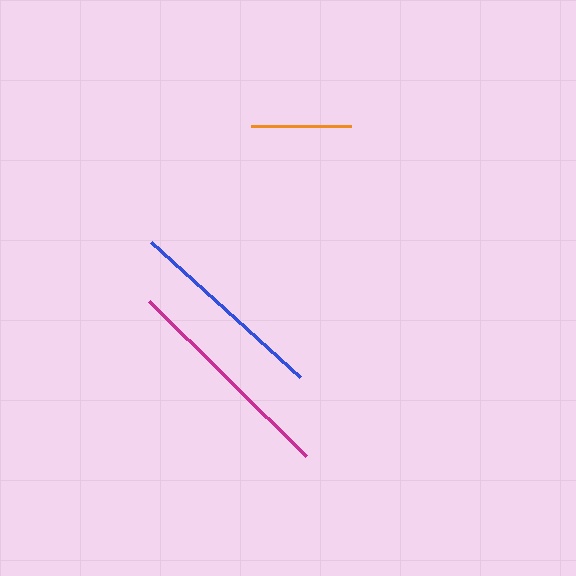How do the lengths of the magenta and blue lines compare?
The magenta and blue lines are approximately the same length.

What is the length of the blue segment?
The blue segment is approximately 201 pixels long.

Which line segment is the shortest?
The orange line is the shortest at approximately 100 pixels.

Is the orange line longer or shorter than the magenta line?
The magenta line is longer than the orange line.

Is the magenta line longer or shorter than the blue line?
The magenta line is longer than the blue line.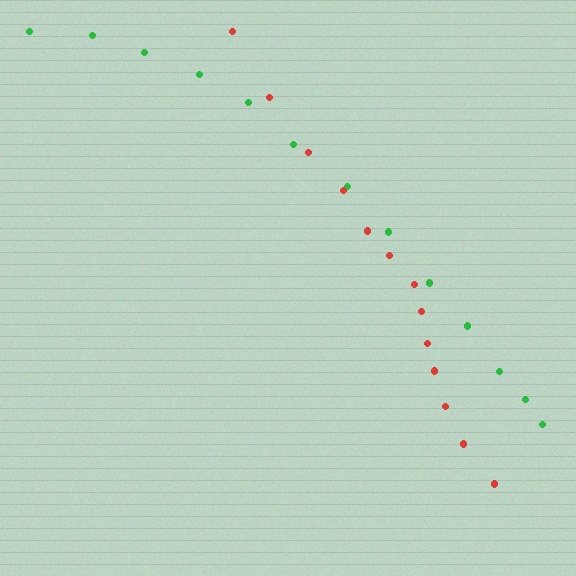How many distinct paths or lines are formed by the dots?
There are 2 distinct paths.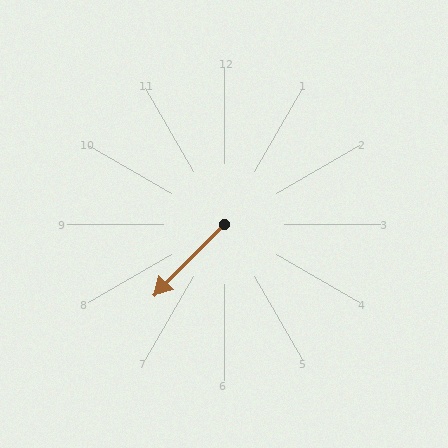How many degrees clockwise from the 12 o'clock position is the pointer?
Approximately 225 degrees.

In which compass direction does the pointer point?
Southwest.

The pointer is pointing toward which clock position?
Roughly 7 o'clock.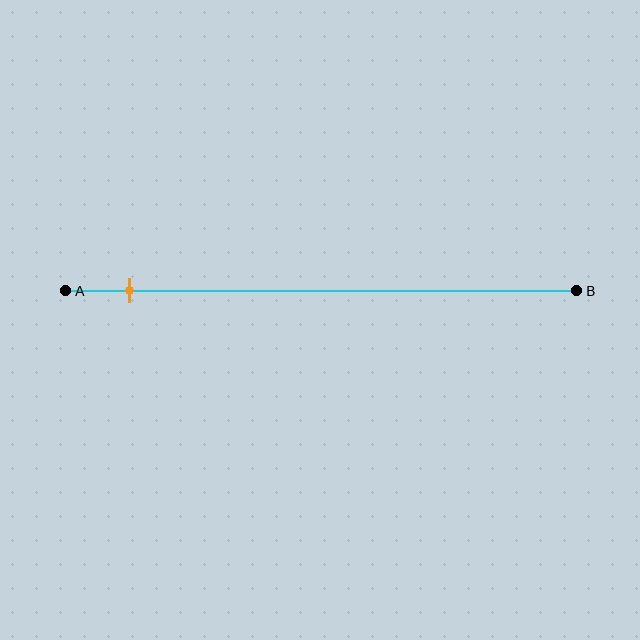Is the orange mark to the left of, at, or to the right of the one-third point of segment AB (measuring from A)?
The orange mark is to the left of the one-third point of segment AB.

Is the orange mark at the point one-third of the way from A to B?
No, the mark is at about 10% from A, not at the 33% one-third point.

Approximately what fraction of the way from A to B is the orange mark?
The orange mark is approximately 10% of the way from A to B.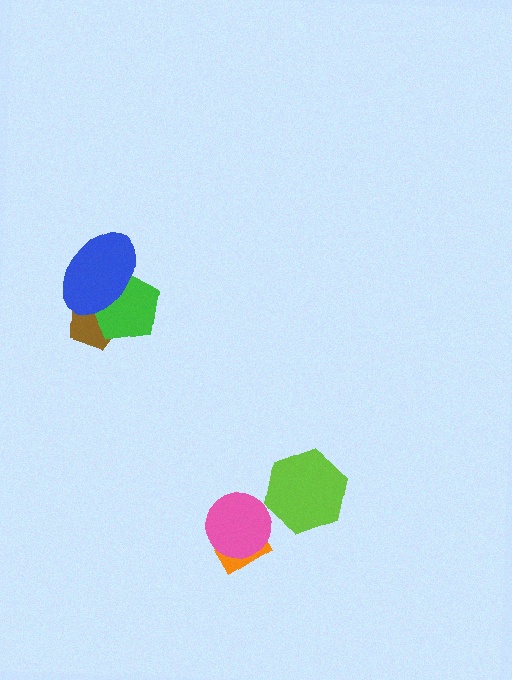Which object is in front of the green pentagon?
The blue ellipse is in front of the green pentagon.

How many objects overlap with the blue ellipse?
2 objects overlap with the blue ellipse.